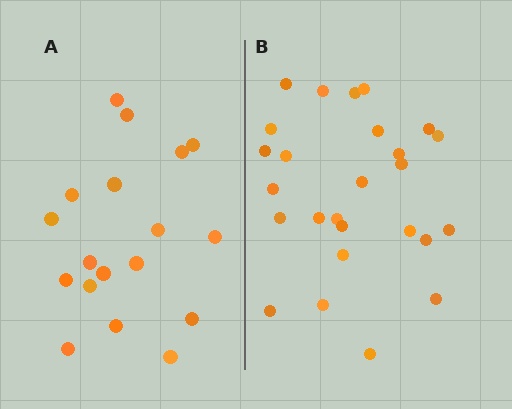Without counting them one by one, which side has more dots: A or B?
Region B (the right region) has more dots.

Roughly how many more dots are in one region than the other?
Region B has roughly 8 or so more dots than region A.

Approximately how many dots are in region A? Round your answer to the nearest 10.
About 20 dots. (The exact count is 18, which rounds to 20.)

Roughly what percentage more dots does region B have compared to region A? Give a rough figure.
About 45% more.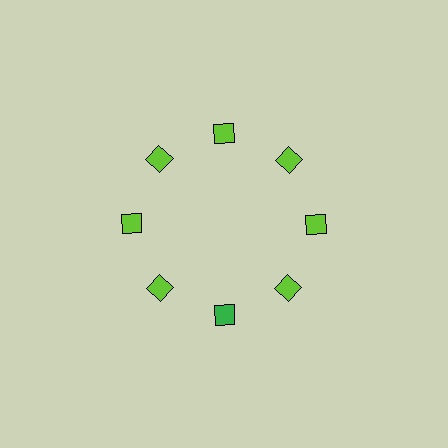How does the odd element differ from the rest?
It has a different color: green instead of lime.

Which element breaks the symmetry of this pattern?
The green diamond at roughly the 6 o'clock position breaks the symmetry. All other shapes are lime diamonds.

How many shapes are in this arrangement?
There are 8 shapes arranged in a ring pattern.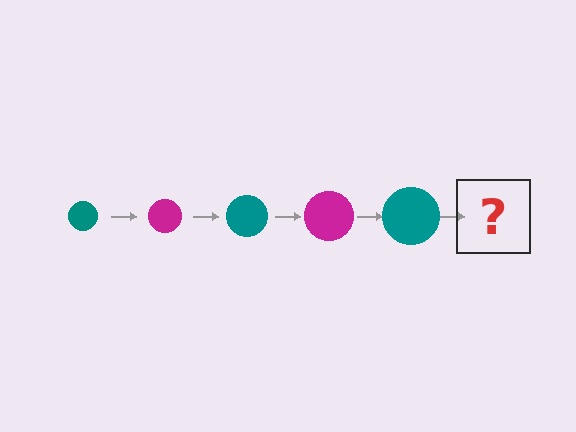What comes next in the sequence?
The next element should be a magenta circle, larger than the previous one.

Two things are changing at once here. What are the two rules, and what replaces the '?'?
The two rules are that the circle grows larger each step and the color cycles through teal and magenta. The '?' should be a magenta circle, larger than the previous one.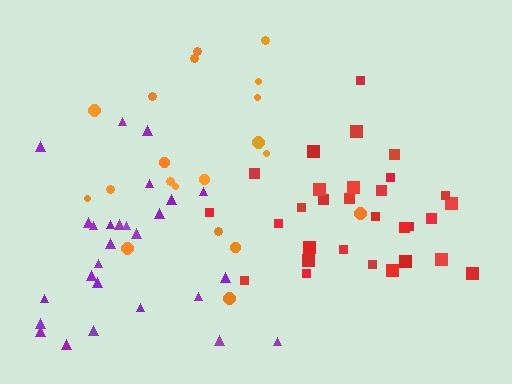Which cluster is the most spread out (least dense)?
Orange.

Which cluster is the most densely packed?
Red.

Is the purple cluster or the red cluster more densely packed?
Red.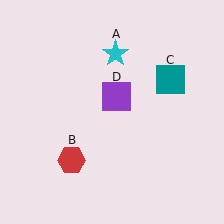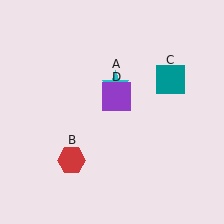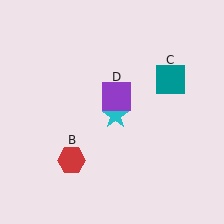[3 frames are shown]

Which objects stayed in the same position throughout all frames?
Red hexagon (object B) and teal square (object C) and purple square (object D) remained stationary.